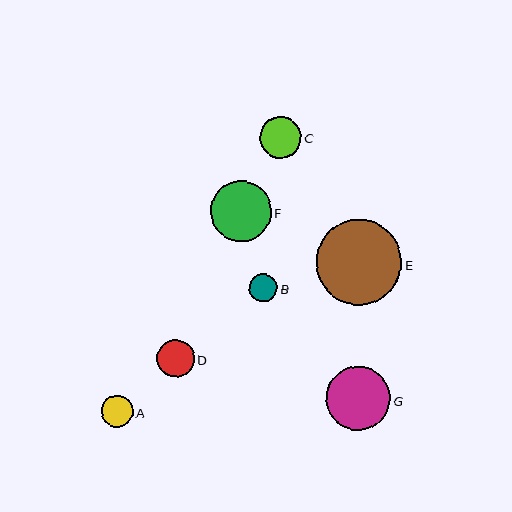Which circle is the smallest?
Circle B is the smallest with a size of approximately 28 pixels.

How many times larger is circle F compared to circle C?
Circle F is approximately 1.5 times the size of circle C.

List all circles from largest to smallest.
From largest to smallest: E, G, F, C, D, A, B.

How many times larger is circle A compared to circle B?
Circle A is approximately 1.1 times the size of circle B.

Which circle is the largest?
Circle E is the largest with a size of approximately 85 pixels.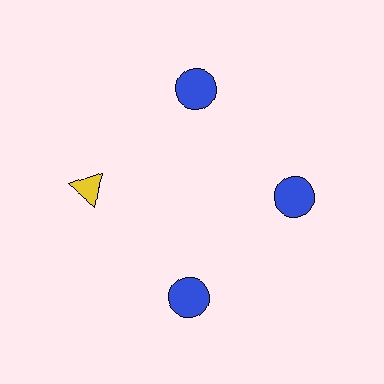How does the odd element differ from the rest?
It differs in both color (yellow instead of blue) and shape (triangle instead of circle).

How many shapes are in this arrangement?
There are 4 shapes arranged in a ring pattern.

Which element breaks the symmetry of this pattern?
The yellow triangle at roughly the 9 o'clock position breaks the symmetry. All other shapes are blue circles.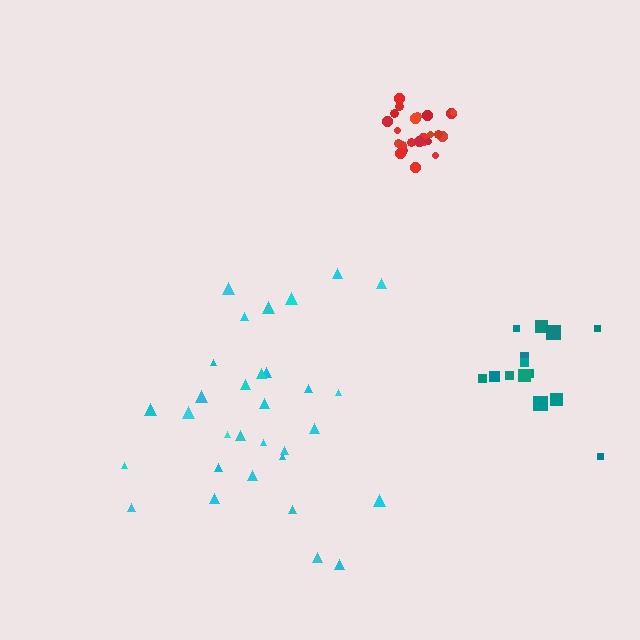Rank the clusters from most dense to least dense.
red, teal, cyan.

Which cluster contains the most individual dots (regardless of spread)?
Cyan (32).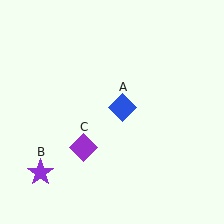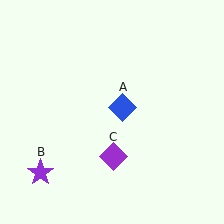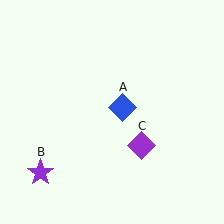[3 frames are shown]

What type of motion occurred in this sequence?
The purple diamond (object C) rotated counterclockwise around the center of the scene.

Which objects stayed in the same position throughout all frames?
Blue diamond (object A) and purple star (object B) remained stationary.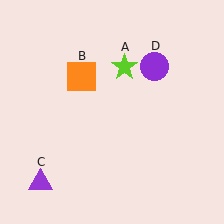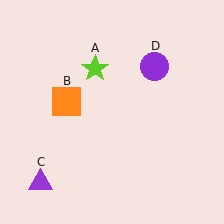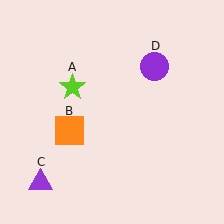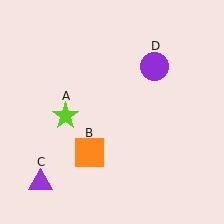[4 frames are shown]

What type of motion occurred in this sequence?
The lime star (object A), orange square (object B) rotated counterclockwise around the center of the scene.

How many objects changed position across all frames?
2 objects changed position: lime star (object A), orange square (object B).